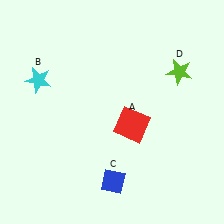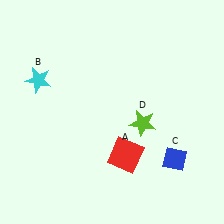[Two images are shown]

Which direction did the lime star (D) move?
The lime star (D) moved down.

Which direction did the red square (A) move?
The red square (A) moved down.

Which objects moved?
The objects that moved are: the red square (A), the blue diamond (C), the lime star (D).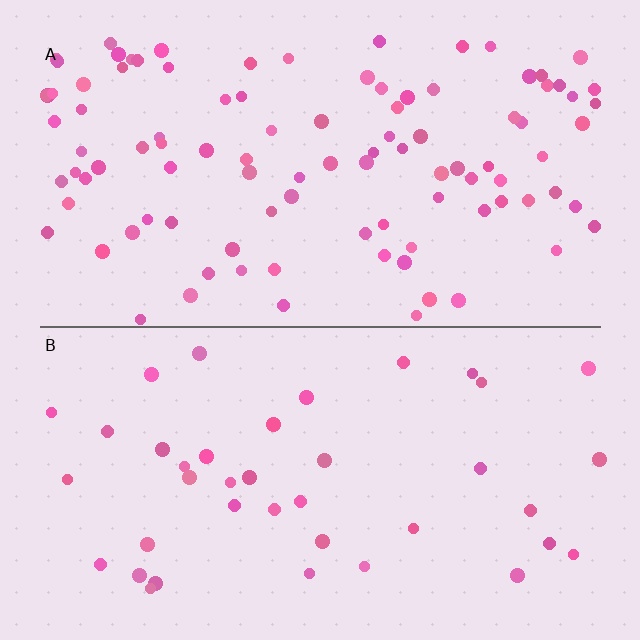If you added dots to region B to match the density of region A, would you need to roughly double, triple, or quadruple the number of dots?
Approximately double.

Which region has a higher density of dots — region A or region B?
A (the top).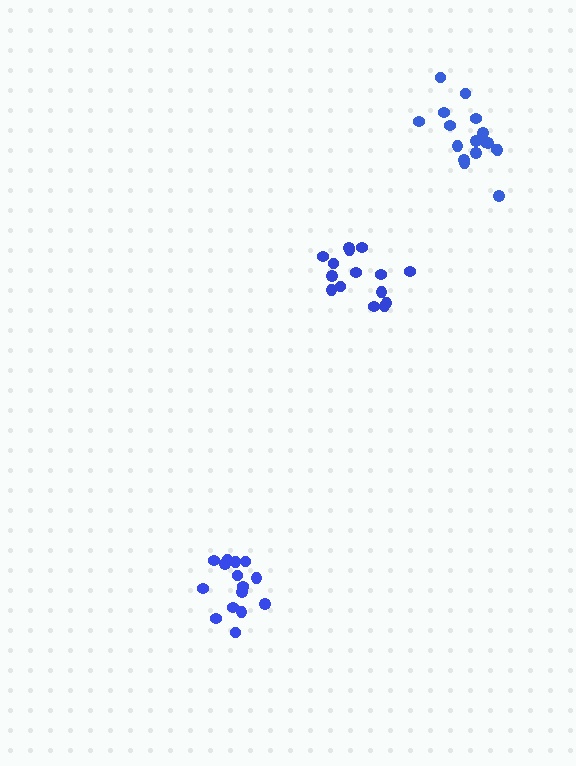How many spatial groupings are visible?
There are 3 spatial groupings.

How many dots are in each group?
Group 1: 17 dots, Group 2: 15 dots, Group 3: 15 dots (47 total).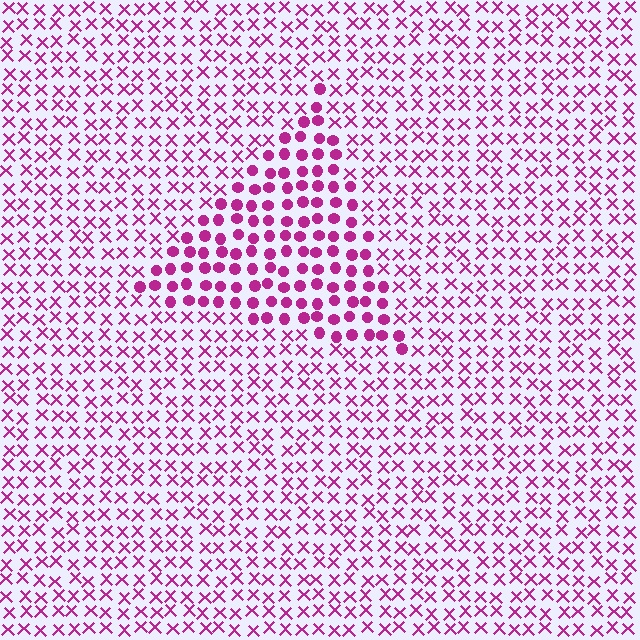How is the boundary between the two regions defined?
The boundary is defined by a change in element shape: circles inside vs. X marks outside. All elements share the same color and spacing.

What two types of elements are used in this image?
The image uses circles inside the triangle region and X marks outside it.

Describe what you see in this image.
The image is filled with small magenta elements arranged in a uniform grid. A triangle-shaped region contains circles, while the surrounding area contains X marks. The boundary is defined purely by the change in element shape.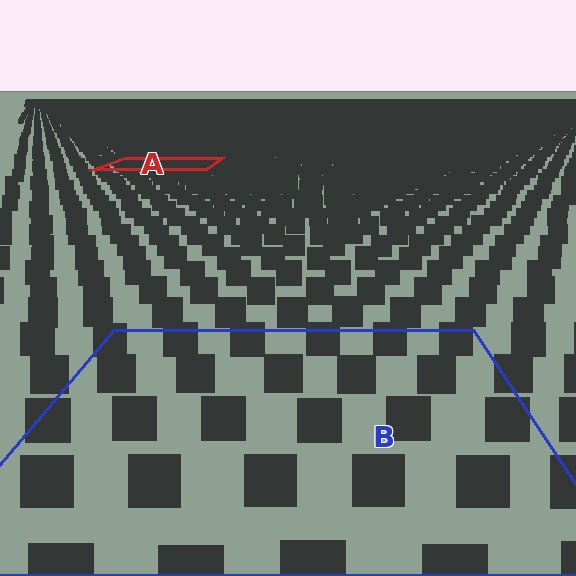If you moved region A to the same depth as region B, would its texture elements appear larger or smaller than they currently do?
They would appear larger. At a closer depth, the same texture elements are projected at a bigger on-screen size.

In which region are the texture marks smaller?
The texture marks are smaller in region A, because it is farther away.